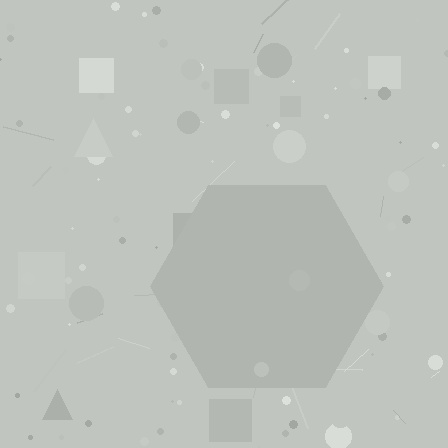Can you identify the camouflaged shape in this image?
The camouflaged shape is a hexagon.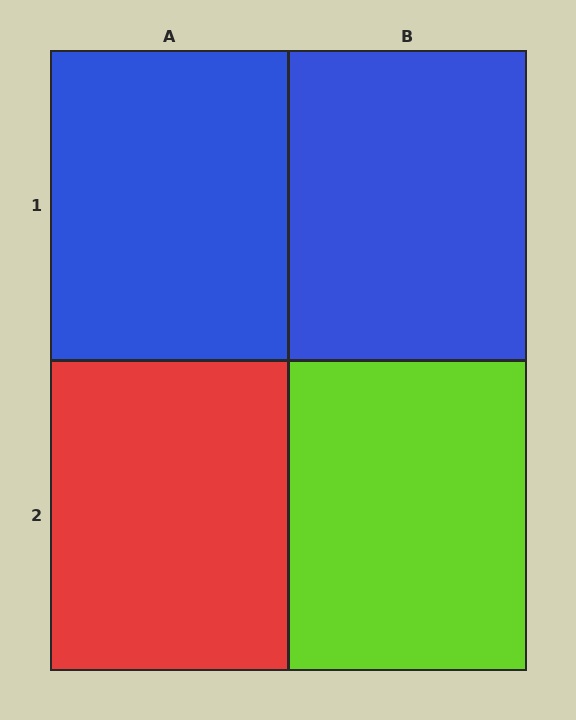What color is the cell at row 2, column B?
Lime.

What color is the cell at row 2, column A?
Red.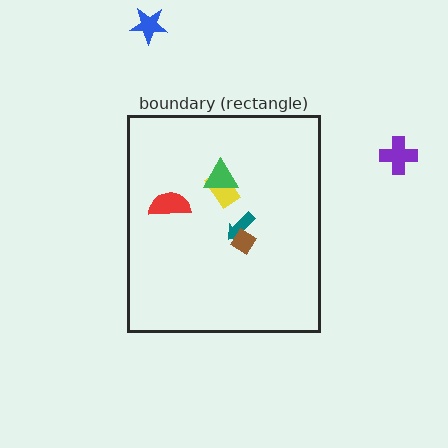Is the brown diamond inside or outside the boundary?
Inside.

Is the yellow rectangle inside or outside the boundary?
Inside.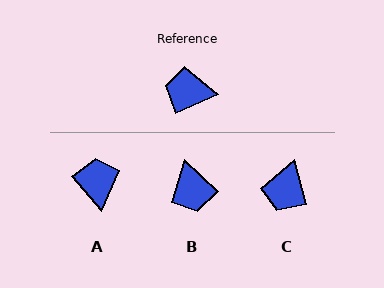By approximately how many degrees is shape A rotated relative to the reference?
Approximately 73 degrees clockwise.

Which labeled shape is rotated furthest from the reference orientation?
B, about 113 degrees away.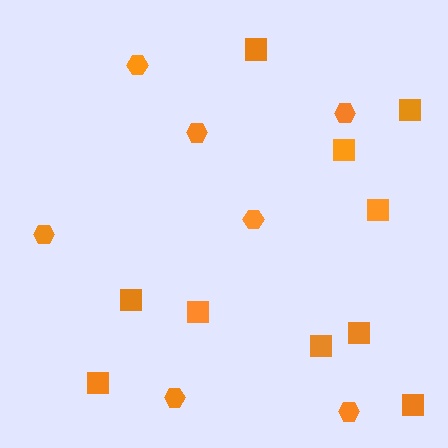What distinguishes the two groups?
There are 2 groups: one group of hexagons (7) and one group of squares (10).